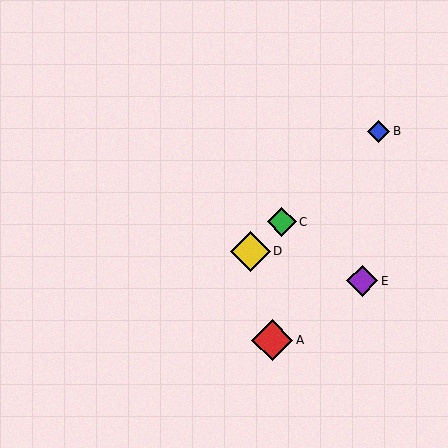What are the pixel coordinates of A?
Object A is at (272, 340).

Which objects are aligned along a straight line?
Objects B, C, D are aligned along a straight line.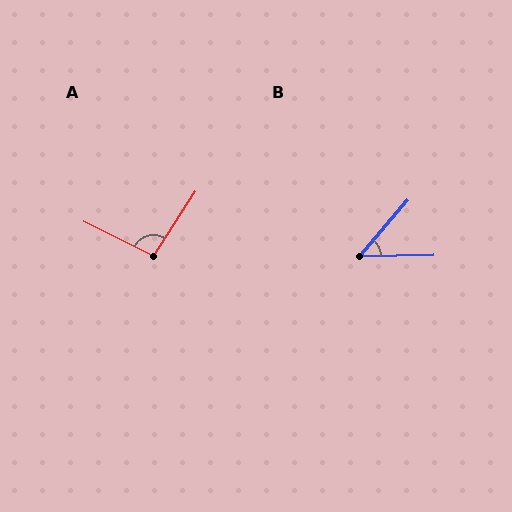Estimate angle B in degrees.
Approximately 49 degrees.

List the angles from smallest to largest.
B (49°), A (96°).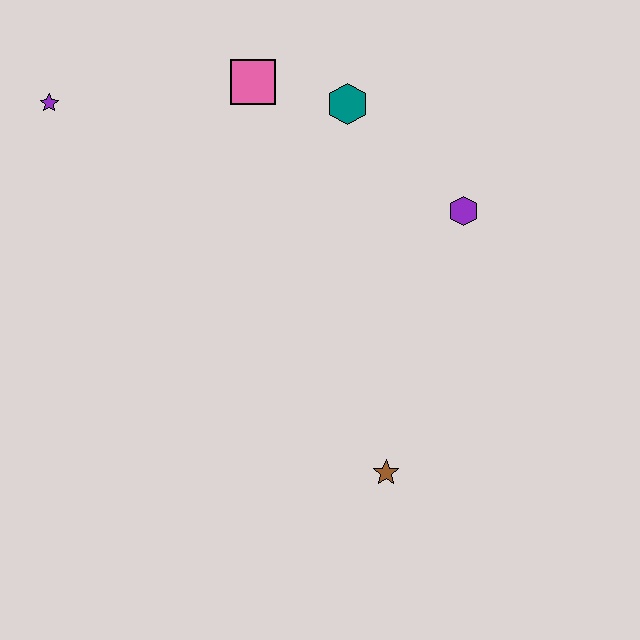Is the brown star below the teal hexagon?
Yes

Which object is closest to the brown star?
The purple hexagon is closest to the brown star.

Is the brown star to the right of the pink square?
Yes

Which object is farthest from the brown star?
The purple star is farthest from the brown star.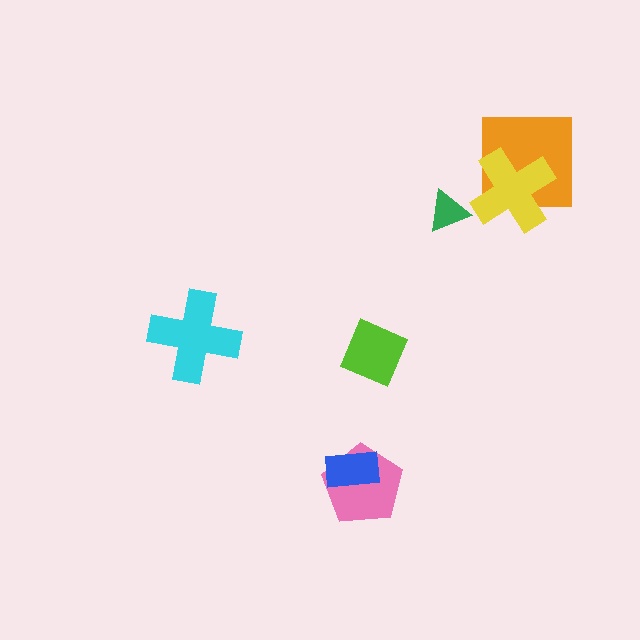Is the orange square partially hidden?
Yes, it is partially covered by another shape.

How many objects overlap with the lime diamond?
0 objects overlap with the lime diamond.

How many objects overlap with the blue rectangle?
1 object overlaps with the blue rectangle.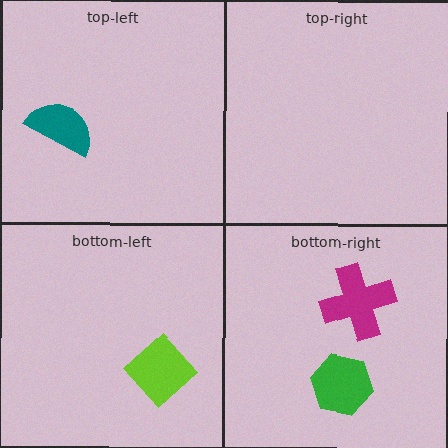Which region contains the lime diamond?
The bottom-left region.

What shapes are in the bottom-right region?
The magenta cross, the green hexagon.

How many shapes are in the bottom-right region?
2.